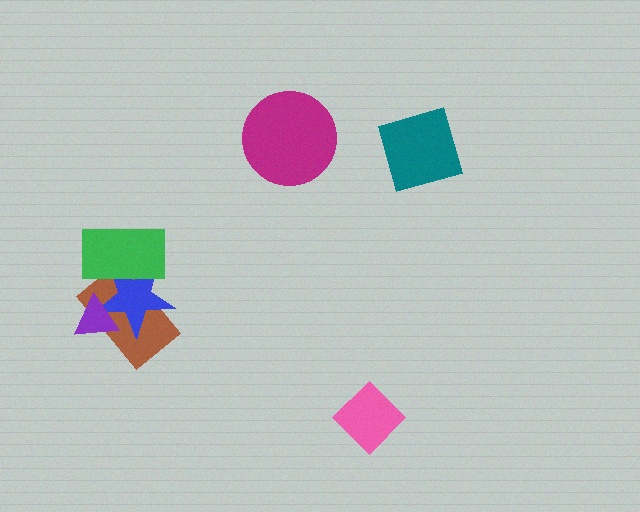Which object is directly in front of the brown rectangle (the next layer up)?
The blue star is directly in front of the brown rectangle.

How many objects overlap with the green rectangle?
2 objects overlap with the green rectangle.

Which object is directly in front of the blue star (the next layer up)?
The green rectangle is directly in front of the blue star.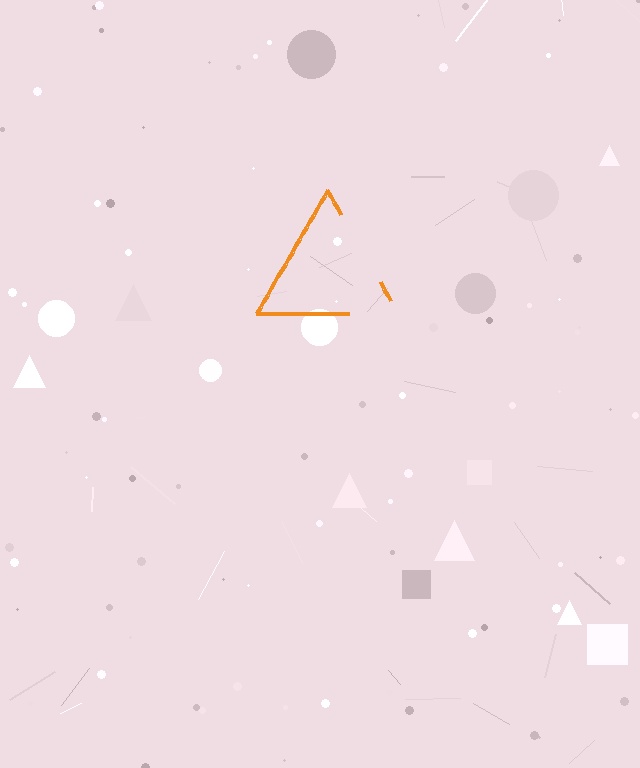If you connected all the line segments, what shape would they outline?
They would outline a triangle.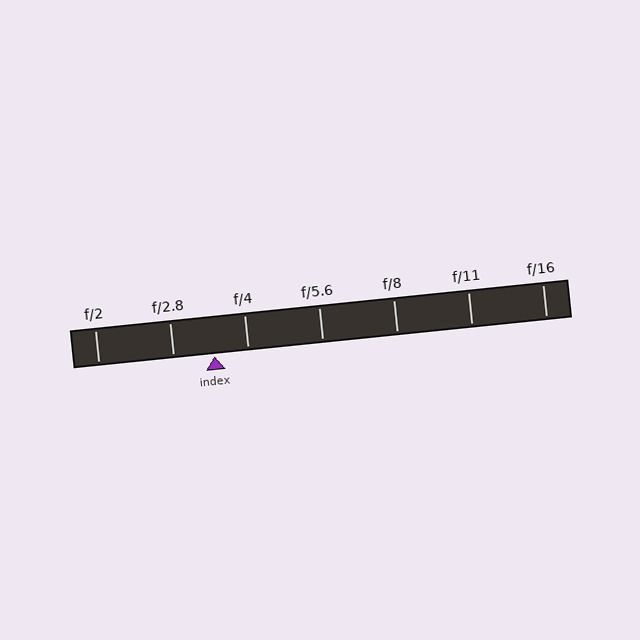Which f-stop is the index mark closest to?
The index mark is closest to f/4.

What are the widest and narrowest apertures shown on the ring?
The widest aperture shown is f/2 and the narrowest is f/16.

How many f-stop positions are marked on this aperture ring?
There are 7 f-stop positions marked.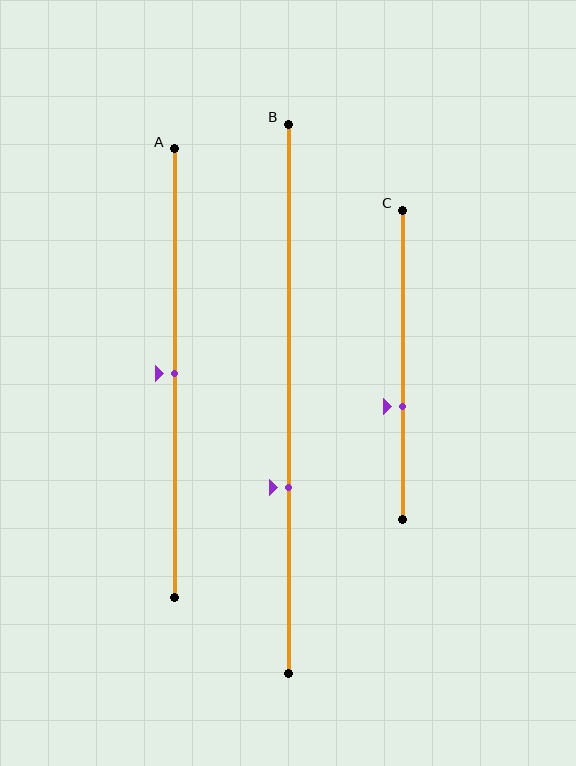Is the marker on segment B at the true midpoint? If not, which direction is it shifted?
No, the marker on segment B is shifted downward by about 16% of the segment length.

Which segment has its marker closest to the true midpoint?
Segment A has its marker closest to the true midpoint.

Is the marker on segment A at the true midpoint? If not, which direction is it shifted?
Yes, the marker on segment A is at the true midpoint.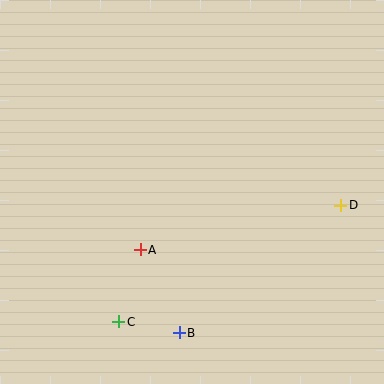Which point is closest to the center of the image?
Point A at (140, 250) is closest to the center.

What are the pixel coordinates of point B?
Point B is at (179, 333).